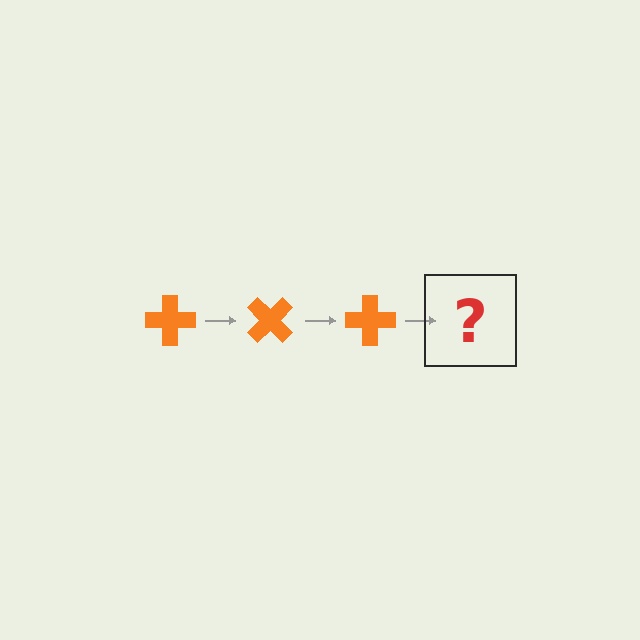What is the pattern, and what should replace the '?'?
The pattern is that the cross rotates 45 degrees each step. The '?' should be an orange cross rotated 135 degrees.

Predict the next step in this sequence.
The next step is an orange cross rotated 135 degrees.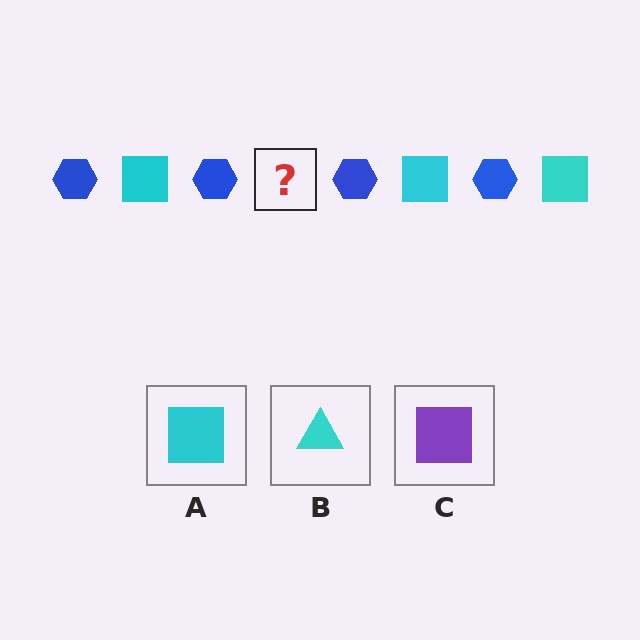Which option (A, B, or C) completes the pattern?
A.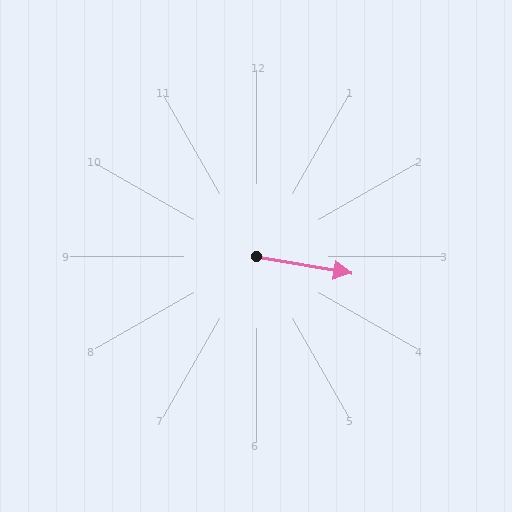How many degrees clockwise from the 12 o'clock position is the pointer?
Approximately 100 degrees.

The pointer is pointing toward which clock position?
Roughly 3 o'clock.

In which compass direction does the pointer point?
East.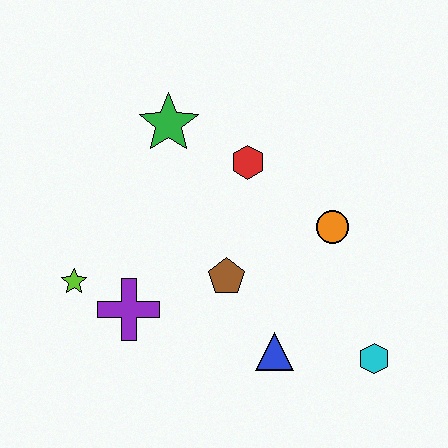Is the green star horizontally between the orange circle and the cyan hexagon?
No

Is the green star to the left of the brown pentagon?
Yes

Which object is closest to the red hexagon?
The green star is closest to the red hexagon.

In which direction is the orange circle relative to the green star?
The orange circle is to the right of the green star.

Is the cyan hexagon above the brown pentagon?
No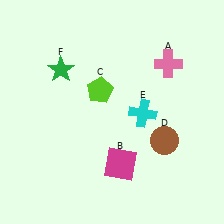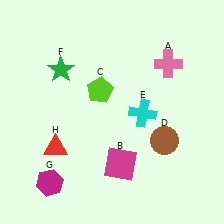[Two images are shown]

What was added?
A magenta hexagon (G), a red triangle (H) were added in Image 2.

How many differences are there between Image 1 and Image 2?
There are 2 differences between the two images.